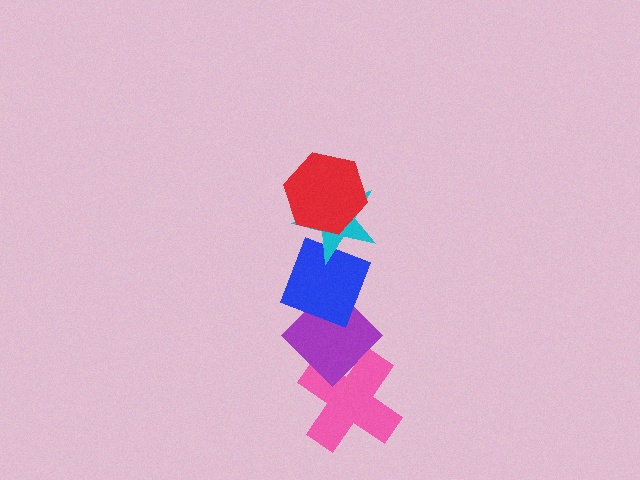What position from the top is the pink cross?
The pink cross is 5th from the top.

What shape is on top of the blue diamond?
The cyan star is on top of the blue diamond.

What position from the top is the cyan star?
The cyan star is 2nd from the top.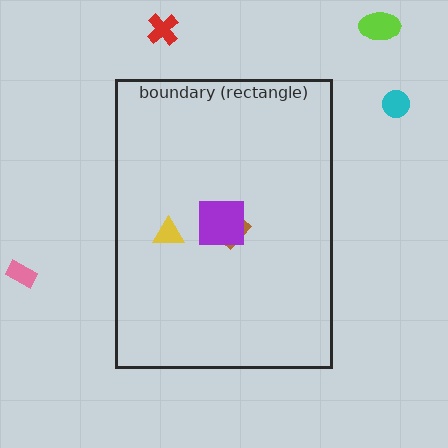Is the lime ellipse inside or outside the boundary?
Outside.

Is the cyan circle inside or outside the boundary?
Outside.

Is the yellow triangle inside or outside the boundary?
Inside.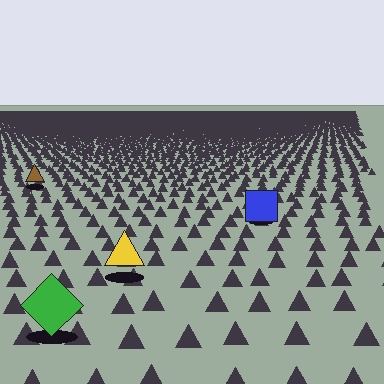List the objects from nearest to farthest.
From nearest to farthest: the green diamond, the yellow triangle, the blue square, the brown triangle.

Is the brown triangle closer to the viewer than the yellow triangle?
No. The yellow triangle is closer — you can tell from the texture gradient: the ground texture is coarser near it.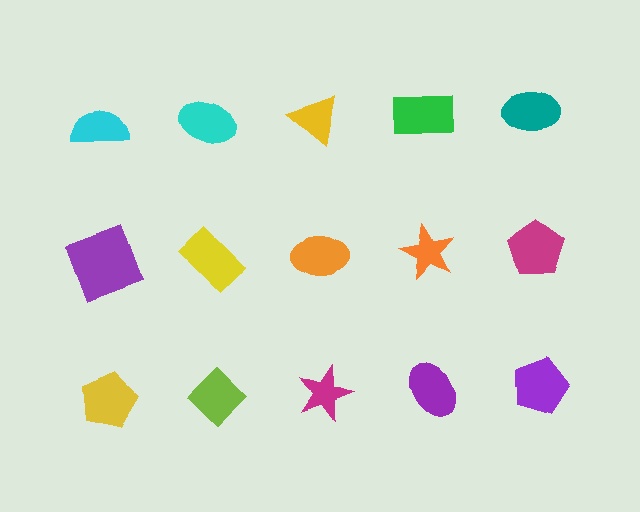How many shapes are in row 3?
5 shapes.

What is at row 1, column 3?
A yellow triangle.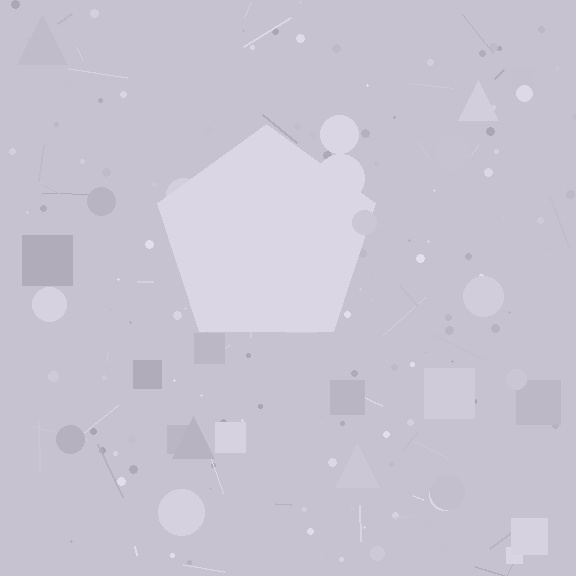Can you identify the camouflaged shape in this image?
The camouflaged shape is a pentagon.